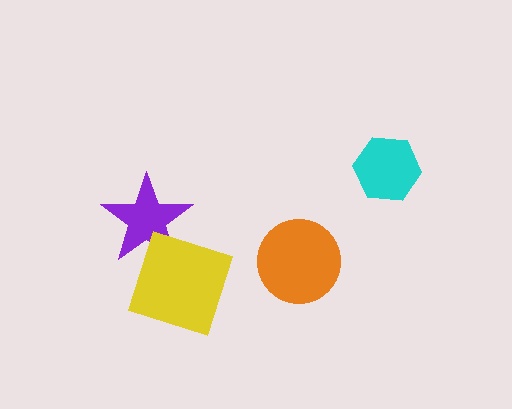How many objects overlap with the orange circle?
0 objects overlap with the orange circle.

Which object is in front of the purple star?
The yellow square is in front of the purple star.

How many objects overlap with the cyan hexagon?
0 objects overlap with the cyan hexagon.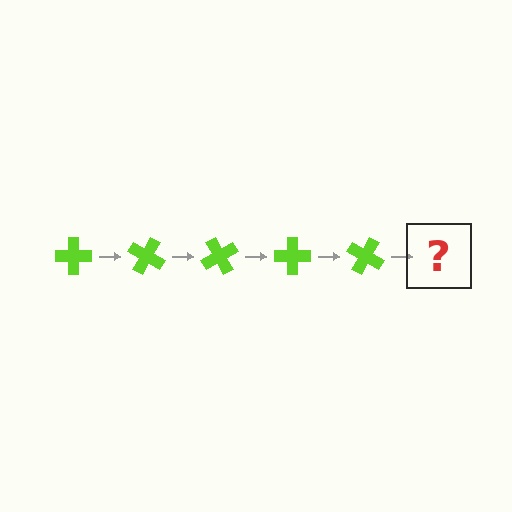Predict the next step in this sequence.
The next step is a lime cross rotated 150 degrees.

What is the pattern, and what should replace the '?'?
The pattern is that the cross rotates 30 degrees each step. The '?' should be a lime cross rotated 150 degrees.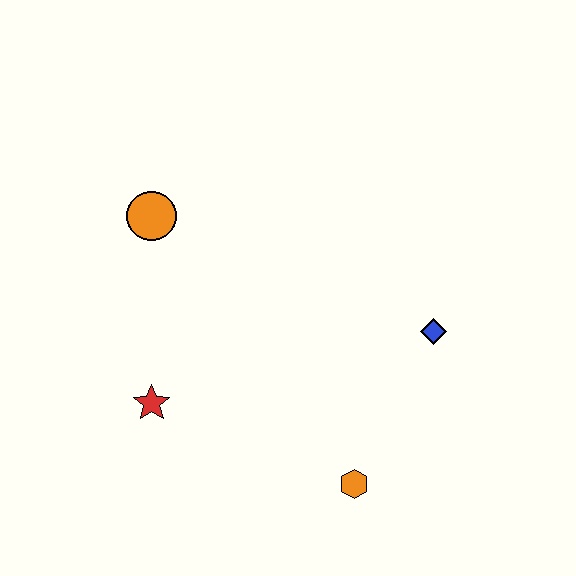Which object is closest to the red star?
The orange circle is closest to the red star.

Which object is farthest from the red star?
The blue diamond is farthest from the red star.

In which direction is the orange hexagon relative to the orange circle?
The orange hexagon is below the orange circle.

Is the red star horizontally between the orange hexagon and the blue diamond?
No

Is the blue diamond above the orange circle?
No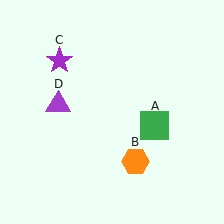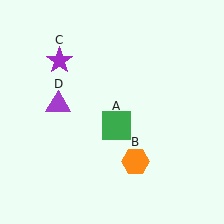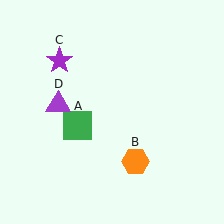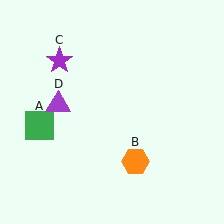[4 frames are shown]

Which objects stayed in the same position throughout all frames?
Orange hexagon (object B) and purple star (object C) and purple triangle (object D) remained stationary.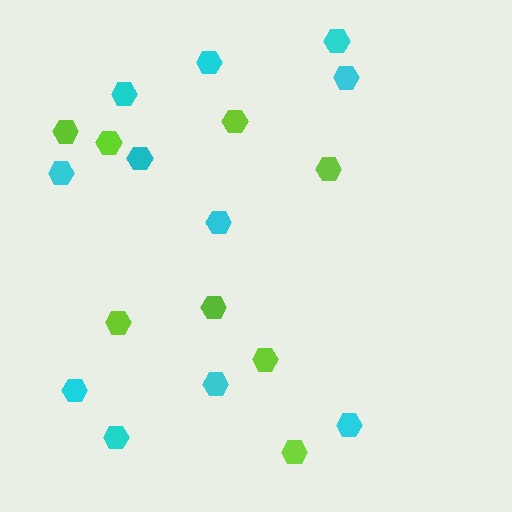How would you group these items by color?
There are 2 groups: one group of cyan hexagons (11) and one group of lime hexagons (8).